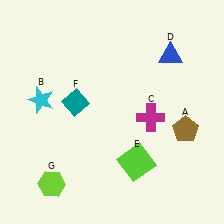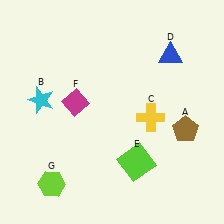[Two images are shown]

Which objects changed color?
C changed from magenta to yellow. F changed from teal to magenta.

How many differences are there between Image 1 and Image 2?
There are 2 differences between the two images.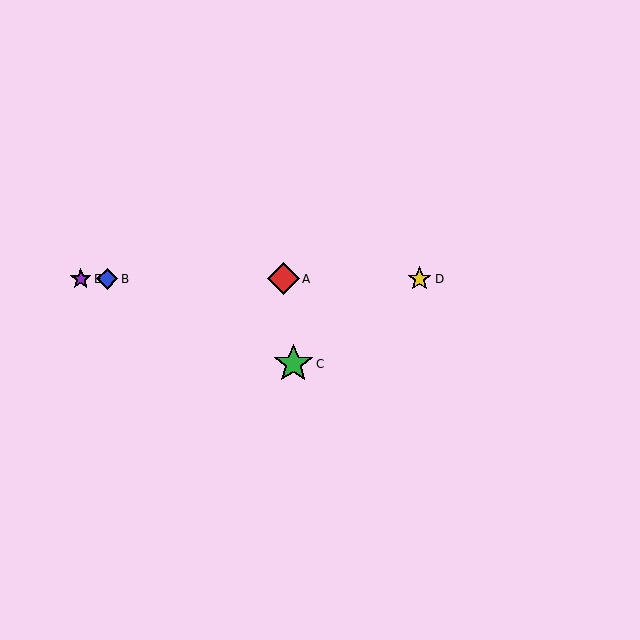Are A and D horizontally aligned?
Yes, both are at y≈279.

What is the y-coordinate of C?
Object C is at y≈364.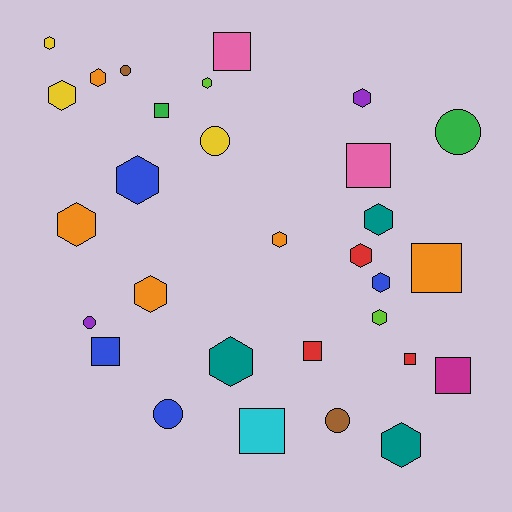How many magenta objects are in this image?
There is 1 magenta object.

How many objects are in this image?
There are 30 objects.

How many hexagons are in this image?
There are 15 hexagons.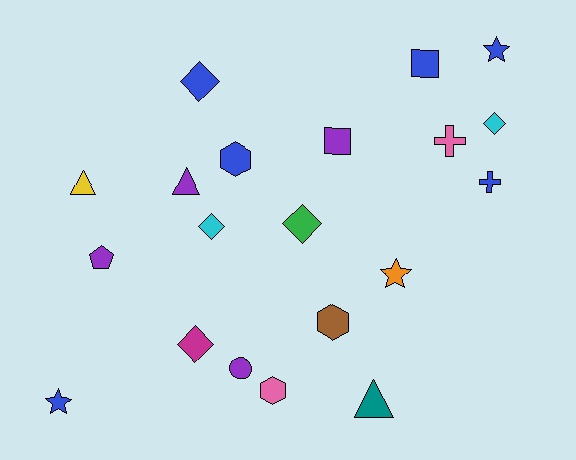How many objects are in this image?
There are 20 objects.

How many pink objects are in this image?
There are 2 pink objects.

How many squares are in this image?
There are 2 squares.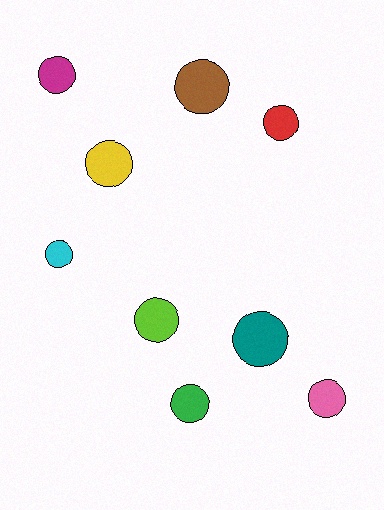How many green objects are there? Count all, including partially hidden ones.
There is 1 green object.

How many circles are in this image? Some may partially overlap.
There are 9 circles.